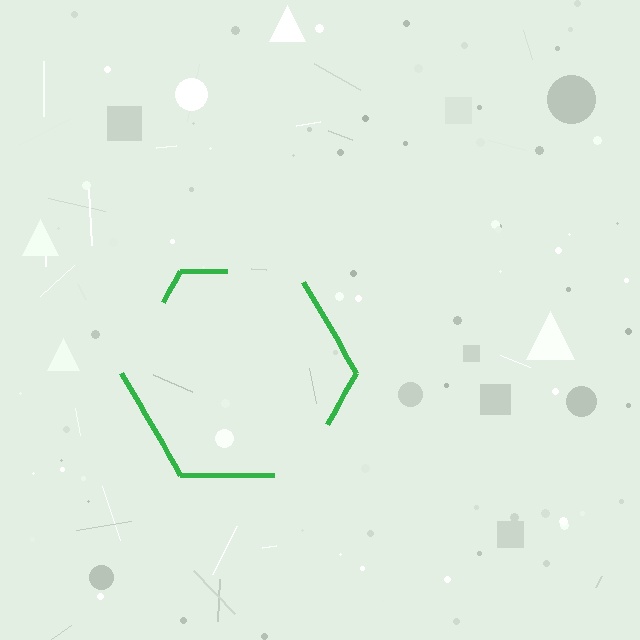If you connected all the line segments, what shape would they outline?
They would outline a hexagon.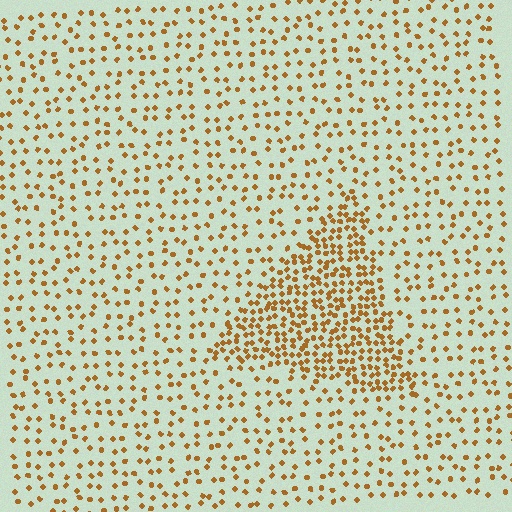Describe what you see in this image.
The image contains small brown elements arranged at two different densities. A triangle-shaped region is visible where the elements are more densely packed than the surrounding area.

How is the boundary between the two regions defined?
The boundary is defined by a change in element density (approximately 2.5x ratio). All elements are the same color, size, and shape.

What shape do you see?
I see a triangle.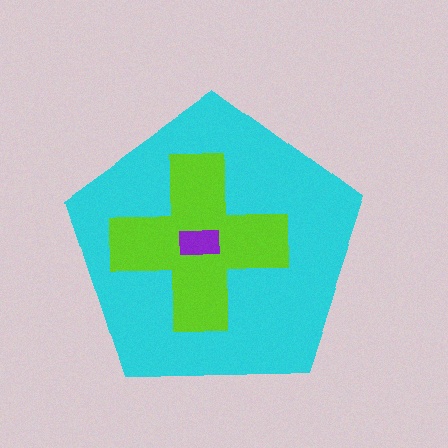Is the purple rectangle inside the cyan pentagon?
Yes.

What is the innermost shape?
The purple rectangle.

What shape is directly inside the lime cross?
The purple rectangle.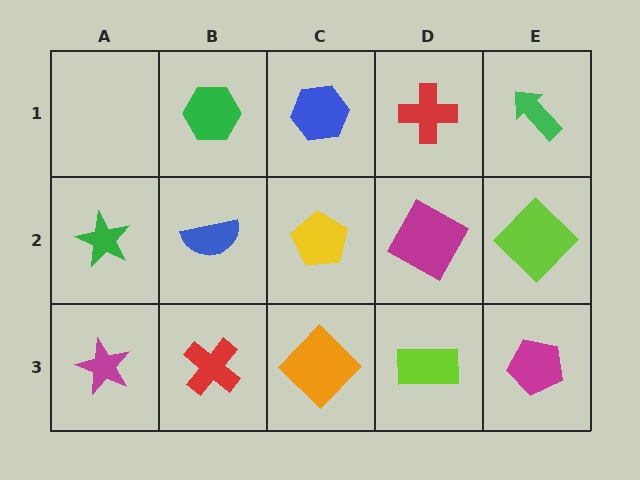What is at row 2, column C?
A yellow pentagon.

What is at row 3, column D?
A lime rectangle.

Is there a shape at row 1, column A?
No, that cell is empty.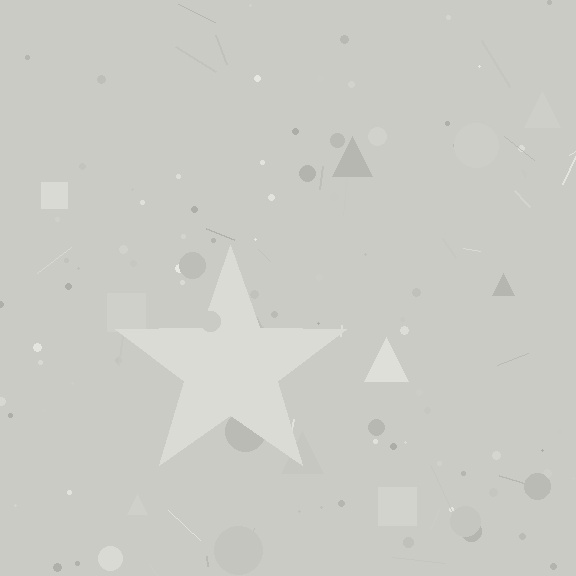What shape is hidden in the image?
A star is hidden in the image.